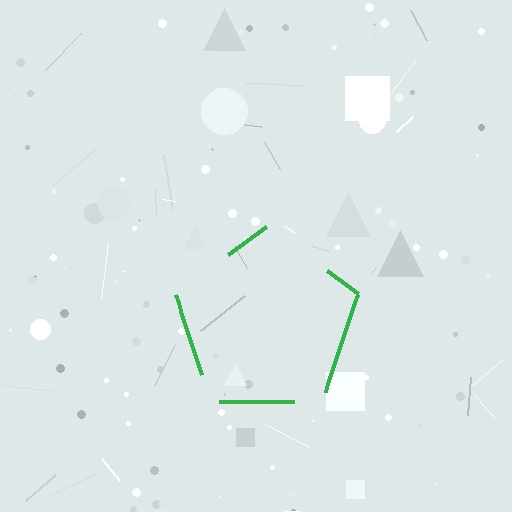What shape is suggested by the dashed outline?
The dashed outline suggests a pentagon.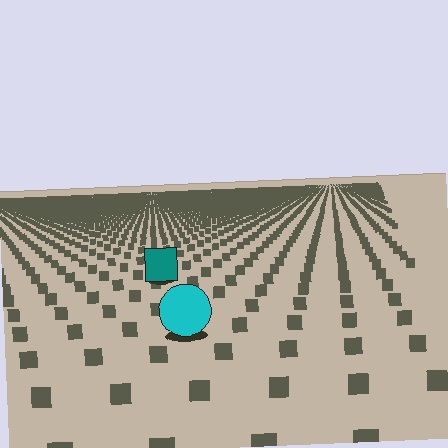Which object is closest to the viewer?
The cyan circle is closest. The texture marks near it are larger and more spread out.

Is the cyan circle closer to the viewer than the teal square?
Yes. The cyan circle is closer — you can tell from the texture gradient: the ground texture is coarser near it.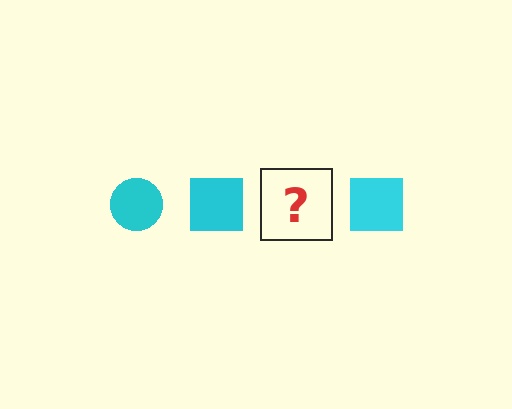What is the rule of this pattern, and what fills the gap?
The rule is that the pattern cycles through circle, square shapes in cyan. The gap should be filled with a cyan circle.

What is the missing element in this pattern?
The missing element is a cyan circle.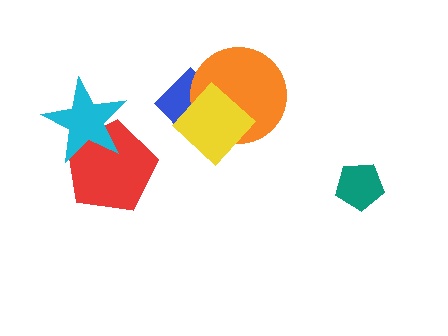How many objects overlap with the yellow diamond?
2 objects overlap with the yellow diamond.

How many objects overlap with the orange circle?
2 objects overlap with the orange circle.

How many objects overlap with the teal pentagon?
0 objects overlap with the teal pentagon.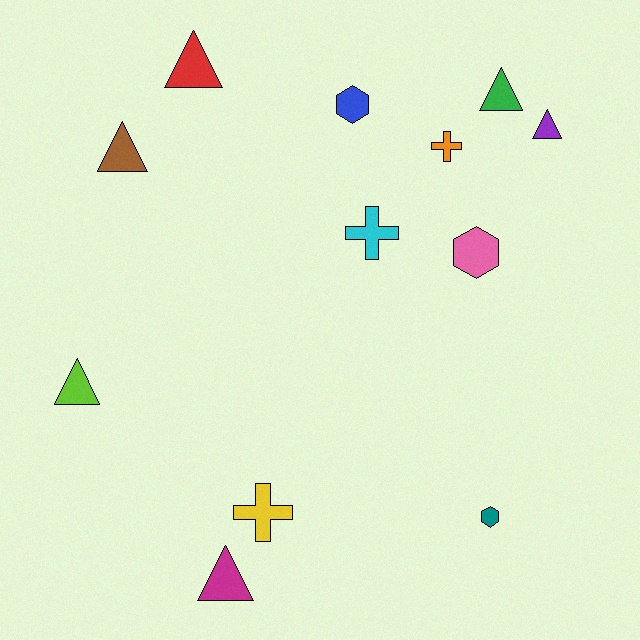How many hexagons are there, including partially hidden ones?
There are 3 hexagons.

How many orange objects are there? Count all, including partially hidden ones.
There is 1 orange object.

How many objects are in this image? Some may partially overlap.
There are 12 objects.